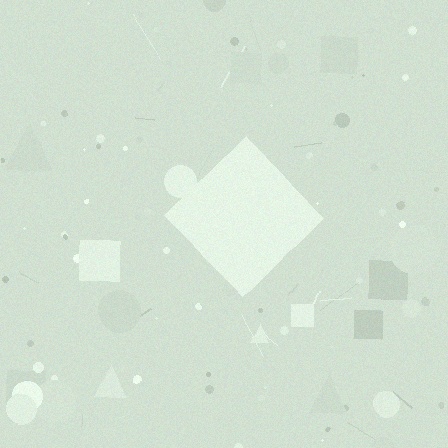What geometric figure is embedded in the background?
A diamond is embedded in the background.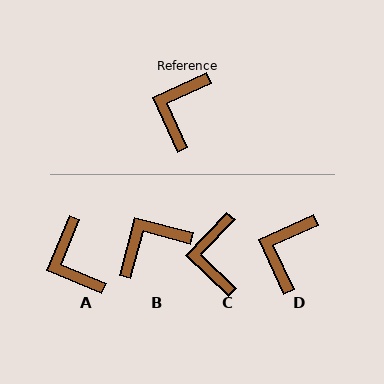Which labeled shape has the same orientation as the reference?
D.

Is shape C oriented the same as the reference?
No, it is off by about 21 degrees.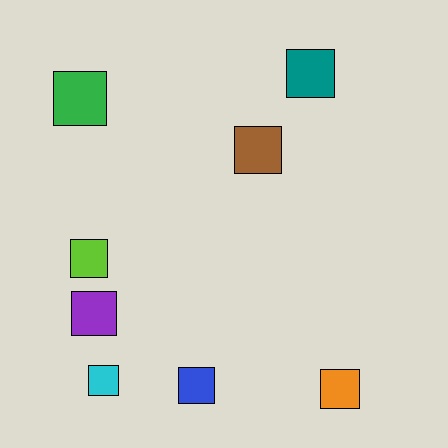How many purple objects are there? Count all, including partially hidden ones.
There is 1 purple object.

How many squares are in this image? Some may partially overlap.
There are 8 squares.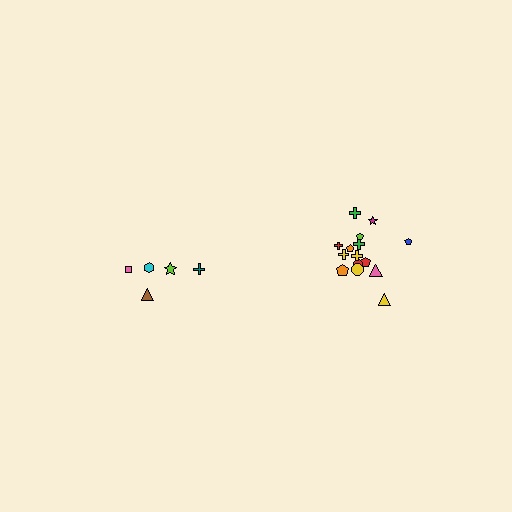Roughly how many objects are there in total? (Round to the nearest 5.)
Roughly 20 objects in total.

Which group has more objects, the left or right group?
The right group.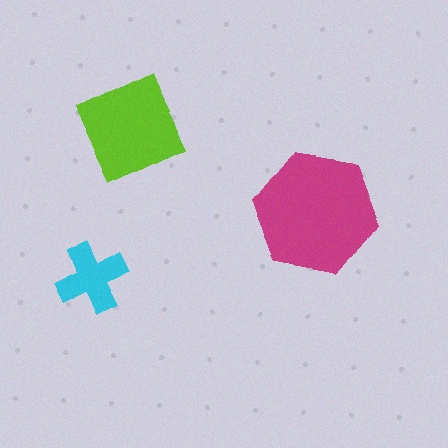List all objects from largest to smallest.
The magenta hexagon, the lime square, the cyan cross.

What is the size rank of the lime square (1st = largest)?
2nd.